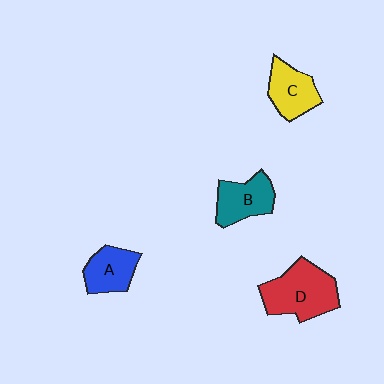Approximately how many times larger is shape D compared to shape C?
Approximately 1.5 times.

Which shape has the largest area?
Shape D (red).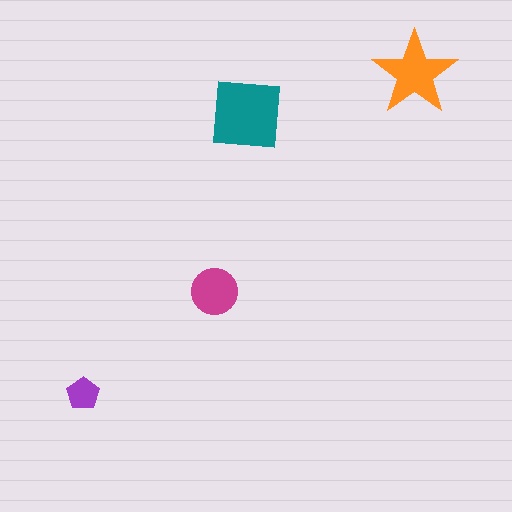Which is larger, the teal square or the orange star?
The teal square.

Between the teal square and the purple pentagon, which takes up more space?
The teal square.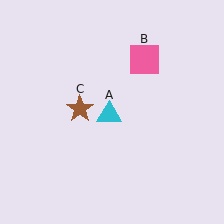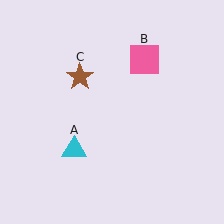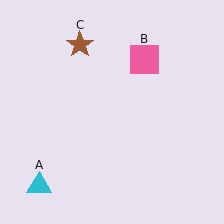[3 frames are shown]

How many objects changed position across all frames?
2 objects changed position: cyan triangle (object A), brown star (object C).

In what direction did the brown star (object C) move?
The brown star (object C) moved up.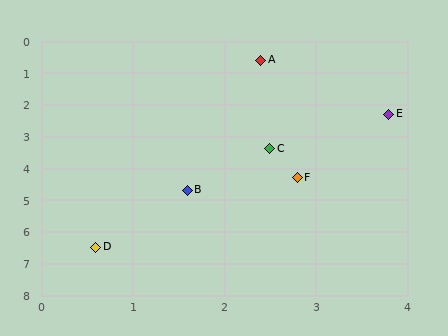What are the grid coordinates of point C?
Point C is at approximately (2.5, 3.4).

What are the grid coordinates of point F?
Point F is at approximately (2.8, 4.3).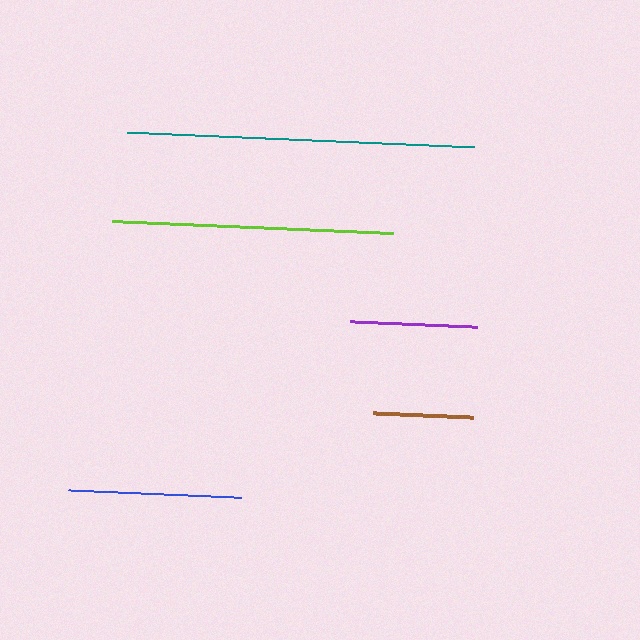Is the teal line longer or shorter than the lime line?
The teal line is longer than the lime line.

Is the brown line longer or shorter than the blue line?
The blue line is longer than the brown line.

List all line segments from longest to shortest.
From longest to shortest: teal, lime, blue, purple, brown.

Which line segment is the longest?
The teal line is the longest at approximately 346 pixels.